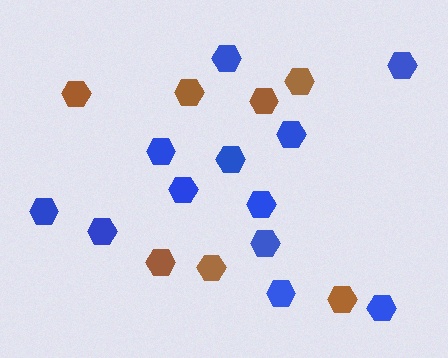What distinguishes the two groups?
There are 2 groups: one group of brown hexagons (7) and one group of blue hexagons (12).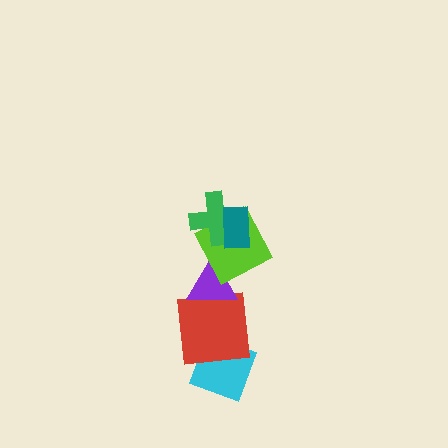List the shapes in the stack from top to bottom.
From top to bottom: the teal rectangle, the green cross, the lime square, the purple triangle, the red square, the cyan diamond.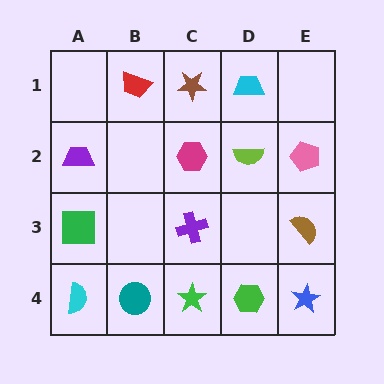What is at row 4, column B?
A teal circle.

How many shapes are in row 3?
3 shapes.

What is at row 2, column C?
A magenta hexagon.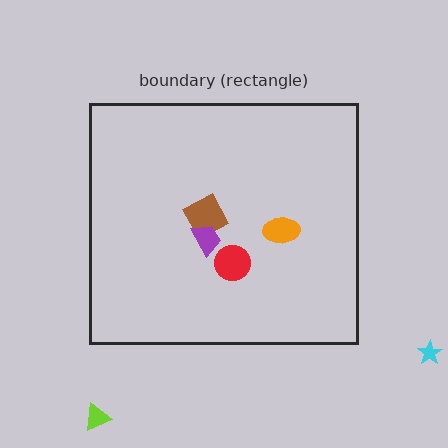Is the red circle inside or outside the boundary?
Inside.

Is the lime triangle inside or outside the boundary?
Outside.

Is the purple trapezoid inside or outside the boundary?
Inside.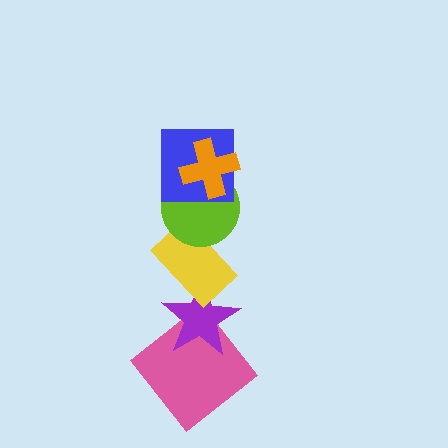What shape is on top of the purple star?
The yellow rectangle is on top of the purple star.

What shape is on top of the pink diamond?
The purple star is on top of the pink diamond.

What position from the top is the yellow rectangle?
The yellow rectangle is 4th from the top.